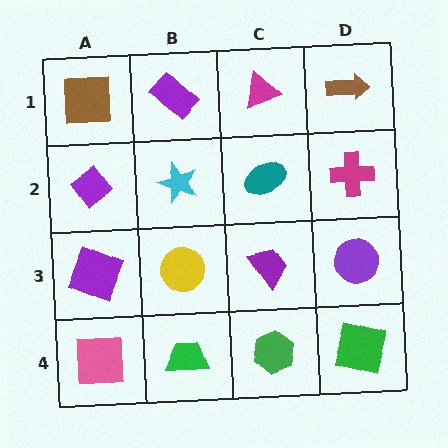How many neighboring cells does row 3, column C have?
4.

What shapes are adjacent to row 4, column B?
A yellow circle (row 3, column B), a pink square (row 4, column A), a green hexagon (row 4, column C).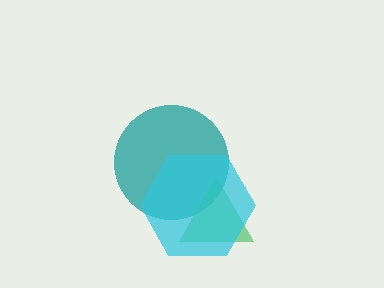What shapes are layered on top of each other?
The layered shapes are: a teal circle, a green triangle, a cyan hexagon.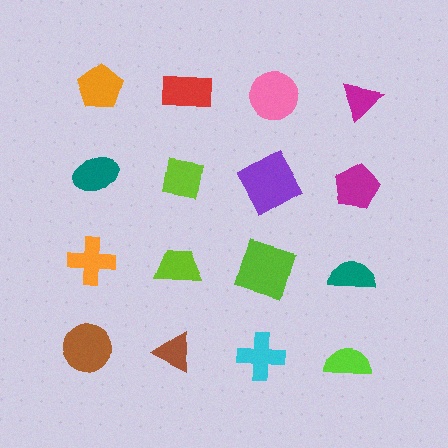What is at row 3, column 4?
A teal semicircle.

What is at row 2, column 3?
A purple square.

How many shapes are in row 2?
4 shapes.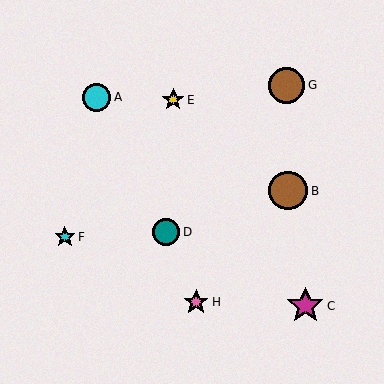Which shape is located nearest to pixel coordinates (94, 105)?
The cyan circle (labeled A) at (96, 97) is nearest to that location.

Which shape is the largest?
The brown circle (labeled B) is the largest.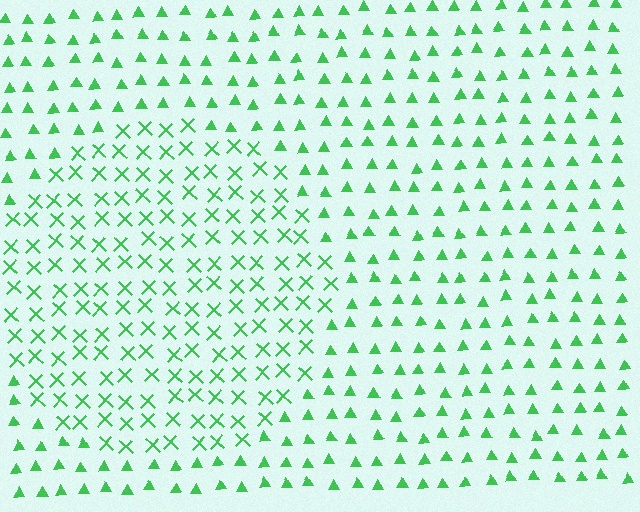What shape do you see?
I see a circle.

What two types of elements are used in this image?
The image uses X marks inside the circle region and triangles outside it.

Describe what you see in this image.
The image is filled with small green elements arranged in a uniform grid. A circle-shaped region contains X marks, while the surrounding area contains triangles. The boundary is defined purely by the change in element shape.